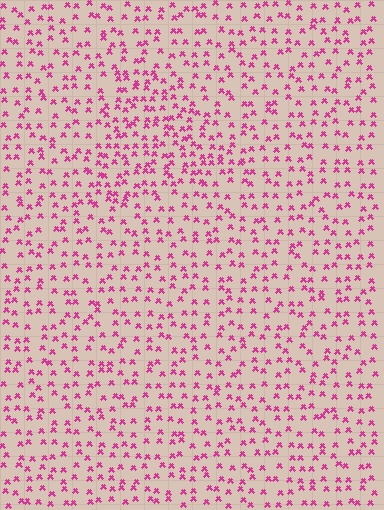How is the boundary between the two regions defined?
The boundary is defined by a change in element density (approximately 1.6x ratio). All elements are the same color, size, and shape.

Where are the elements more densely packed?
The elements are more densely packed inside the triangle boundary.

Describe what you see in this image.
The image contains small magenta elements arranged at two different densities. A triangle-shaped region is visible where the elements are more densely packed than the surrounding area.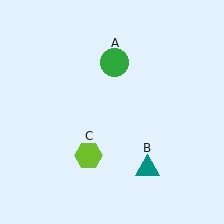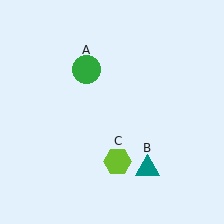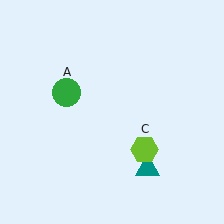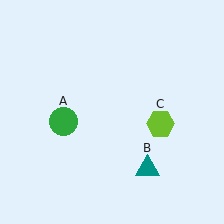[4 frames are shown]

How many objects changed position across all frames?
2 objects changed position: green circle (object A), lime hexagon (object C).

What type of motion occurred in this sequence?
The green circle (object A), lime hexagon (object C) rotated counterclockwise around the center of the scene.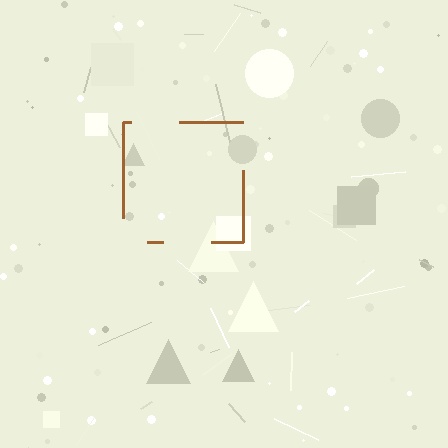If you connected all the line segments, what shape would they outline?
They would outline a square.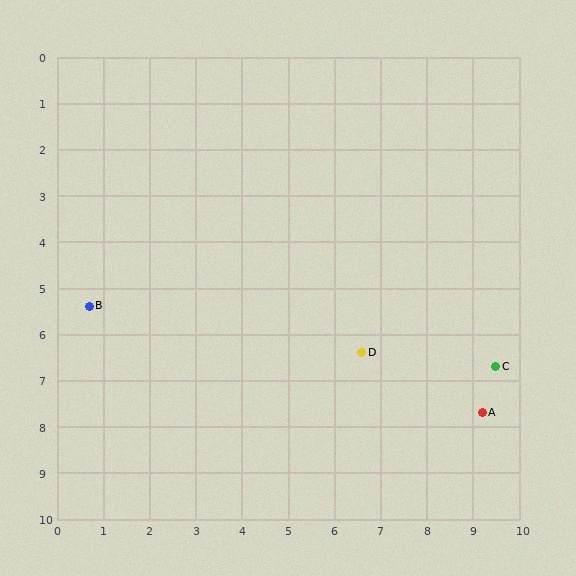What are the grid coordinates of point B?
Point B is at approximately (0.7, 5.4).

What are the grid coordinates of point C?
Point C is at approximately (9.5, 6.7).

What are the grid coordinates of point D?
Point D is at approximately (6.6, 6.4).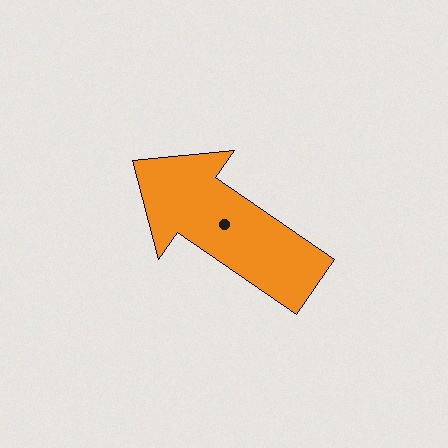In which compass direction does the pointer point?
Northwest.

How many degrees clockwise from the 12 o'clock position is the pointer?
Approximately 305 degrees.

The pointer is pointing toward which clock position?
Roughly 10 o'clock.